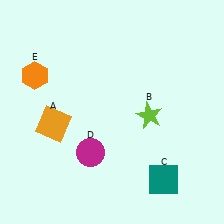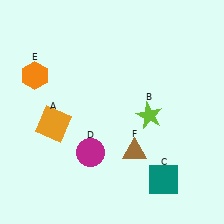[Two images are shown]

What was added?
A brown triangle (F) was added in Image 2.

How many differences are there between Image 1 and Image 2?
There is 1 difference between the two images.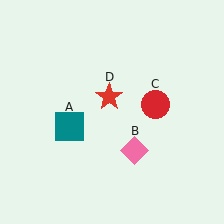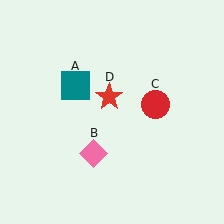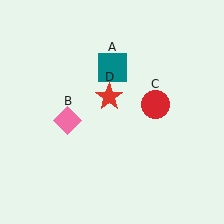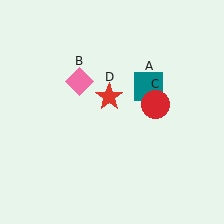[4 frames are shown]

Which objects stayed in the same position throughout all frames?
Red circle (object C) and red star (object D) remained stationary.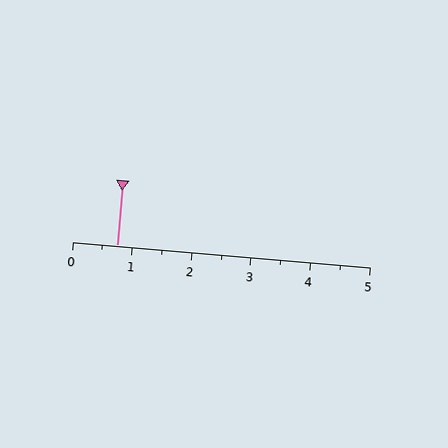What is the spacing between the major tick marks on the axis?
The major ticks are spaced 1 apart.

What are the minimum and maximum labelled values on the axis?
The axis runs from 0 to 5.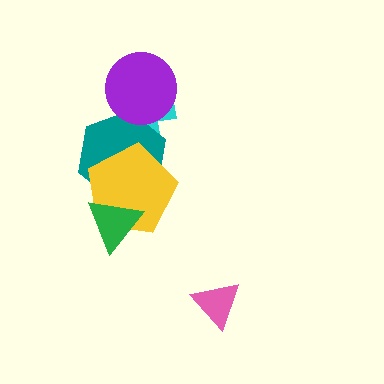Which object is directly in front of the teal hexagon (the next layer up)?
The yellow pentagon is directly in front of the teal hexagon.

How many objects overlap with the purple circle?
2 objects overlap with the purple circle.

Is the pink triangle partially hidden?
No, no other shape covers it.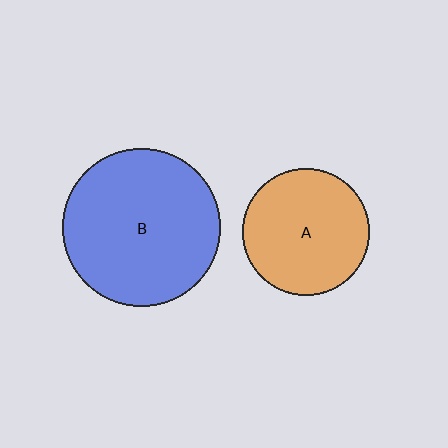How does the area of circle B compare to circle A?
Approximately 1.6 times.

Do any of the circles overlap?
No, none of the circles overlap.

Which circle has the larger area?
Circle B (blue).